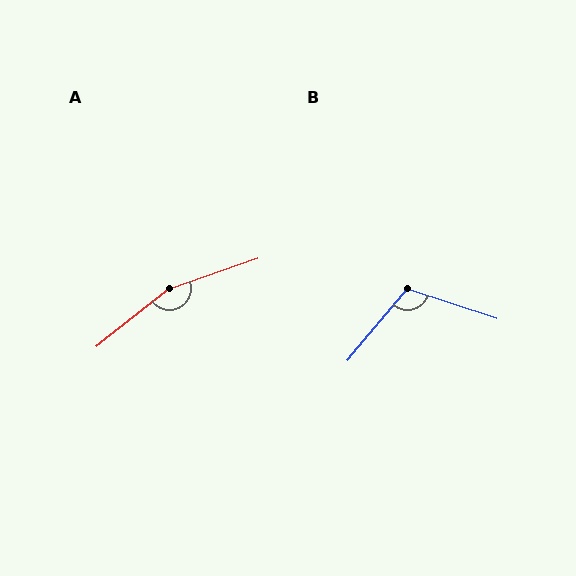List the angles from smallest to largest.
B (112°), A (161°).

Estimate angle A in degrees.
Approximately 161 degrees.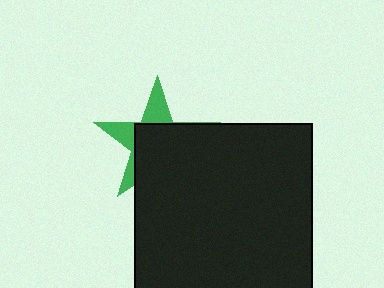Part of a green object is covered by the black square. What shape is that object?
It is a star.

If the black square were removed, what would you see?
You would see the complete green star.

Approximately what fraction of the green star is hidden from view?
Roughly 64% of the green star is hidden behind the black square.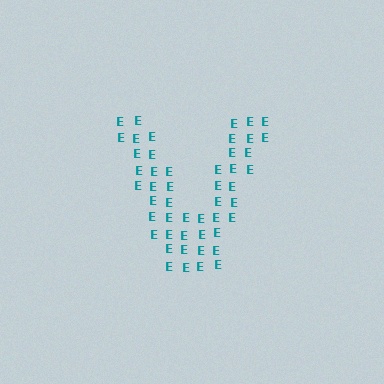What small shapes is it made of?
It is made of small letter E's.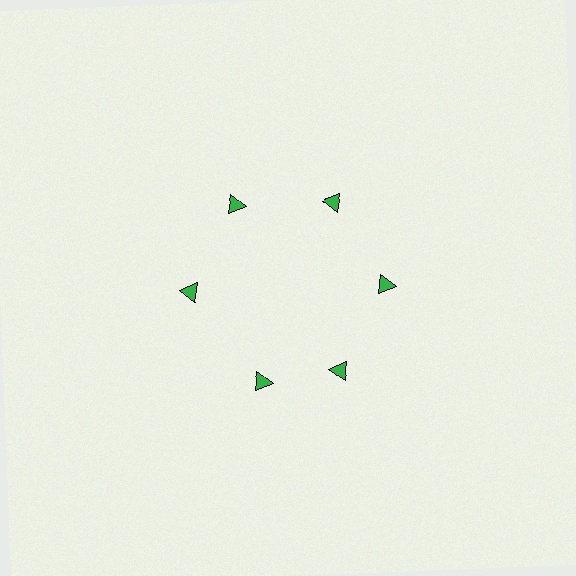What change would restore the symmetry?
The symmetry would be restored by rotating it back into even spacing with its neighbors so that all 6 triangles sit at equal angles and equal distance from the center.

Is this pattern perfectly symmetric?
No. The 6 green triangles are arranged in a ring, but one element near the 7 o'clock position is rotated out of alignment along the ring, breaking the 6-fold rotational symmetry.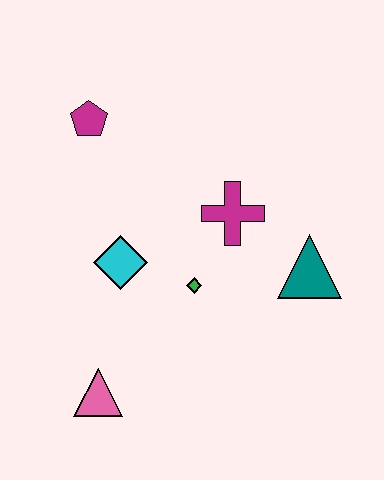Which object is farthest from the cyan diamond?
The teal triangle is farthest from the cyan diamond.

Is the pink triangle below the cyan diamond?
Yes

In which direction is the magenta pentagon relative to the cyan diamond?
The magenta pentagon is above the cyan diamond.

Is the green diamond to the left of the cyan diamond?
No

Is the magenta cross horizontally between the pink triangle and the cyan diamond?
No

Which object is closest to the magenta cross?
The green diamond is closest to the magenta cross.